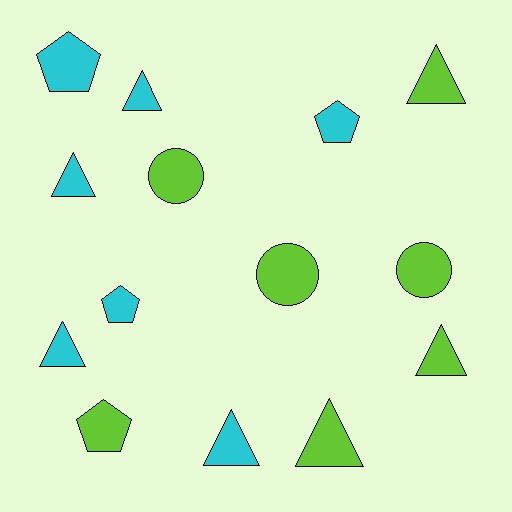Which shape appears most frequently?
Triangle, with 7 objects.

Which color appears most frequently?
Lime, with 7 objects.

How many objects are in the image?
There are 14 objects.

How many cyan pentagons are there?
There are 3 cyan pentagons.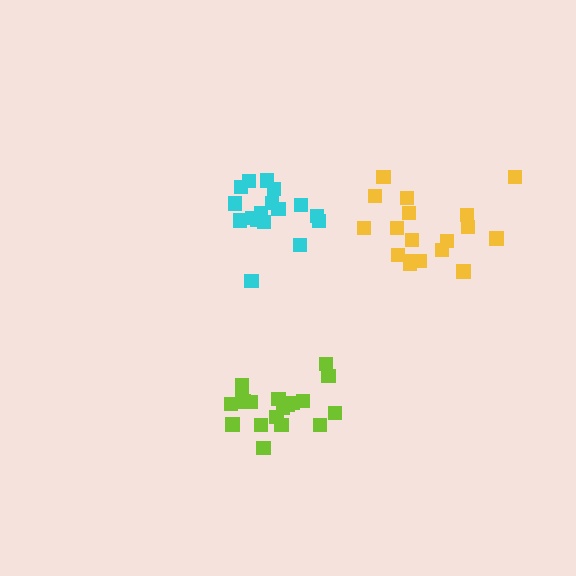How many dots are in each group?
Group 1: 17 dots, Group 2: 19 dots, Group 3: 18 dots (54 total).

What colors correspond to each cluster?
The clusters are colored: cyan, lime, yellow.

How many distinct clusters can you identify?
There are 3 distinct clusters.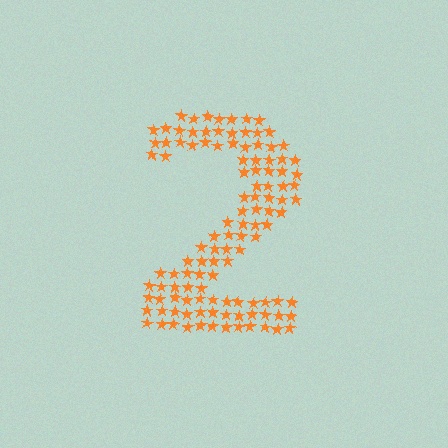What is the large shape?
The large shape is the digit 2.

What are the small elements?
The small elements are stars.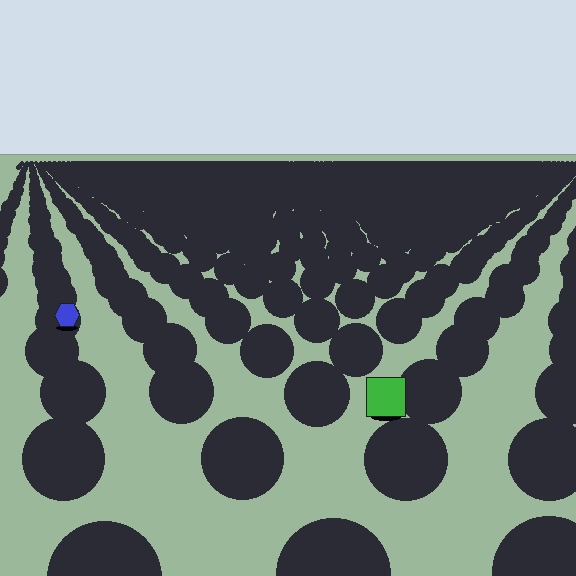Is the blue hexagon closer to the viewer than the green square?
No. The green square is closer — you can tell from the texture gradient: the ground texture is coarser near it.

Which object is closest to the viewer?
The green square is closest. The texture marks near it are larger and more spread out.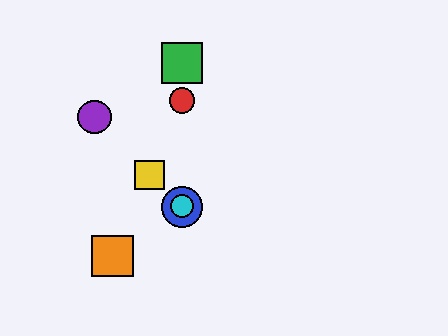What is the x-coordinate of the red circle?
The red circle is at x≈182.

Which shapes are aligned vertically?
The red circle, the blue circle, the green square, the cyan circle are aligned vertically.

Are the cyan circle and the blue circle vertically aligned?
Yes, both are at x≈182.